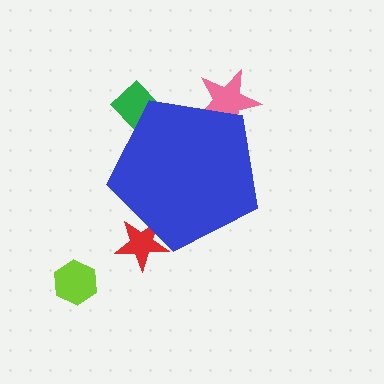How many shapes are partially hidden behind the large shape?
3 shapes are partially hidden.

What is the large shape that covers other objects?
A blue pentagon.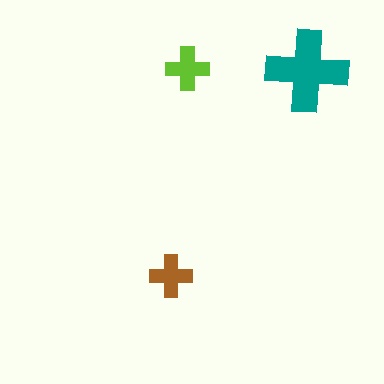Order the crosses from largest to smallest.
the teal one, the lime one, the brown one.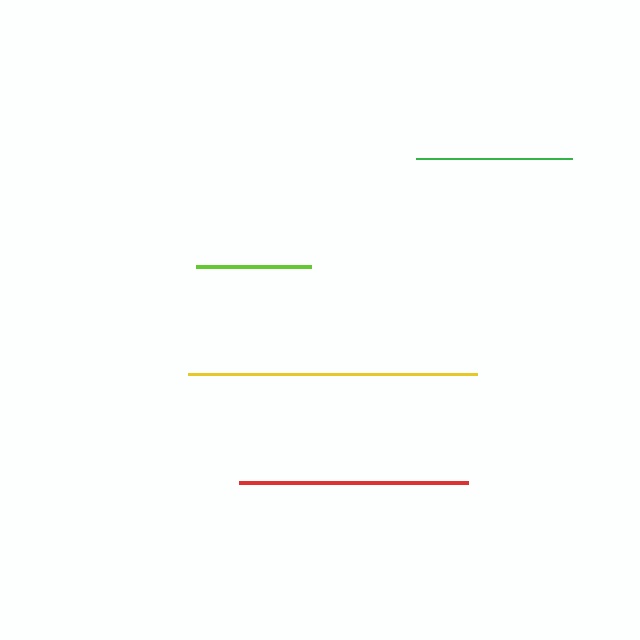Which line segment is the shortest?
The lime line is the shortest at approximately 115 pixels.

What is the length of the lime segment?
The lime segment is approximately 115 pixels long.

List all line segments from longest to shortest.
From longest to shortest: yellow, red, green, lime.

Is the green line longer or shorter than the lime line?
The green line is longer than the lime line.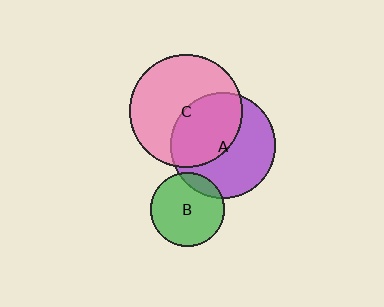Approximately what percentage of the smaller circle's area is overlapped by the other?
Approximately 15%.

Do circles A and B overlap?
Yes.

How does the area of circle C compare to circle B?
Approximately 2.4 times.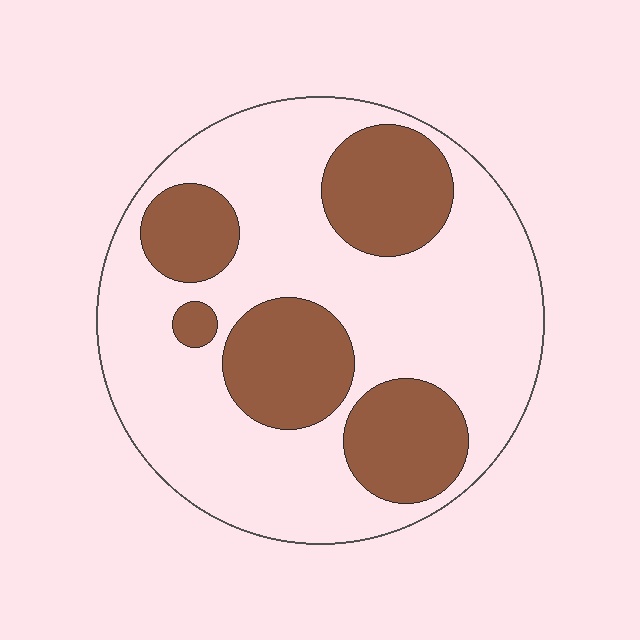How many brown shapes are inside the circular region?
5.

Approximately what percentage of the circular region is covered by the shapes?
Approximately 30%.